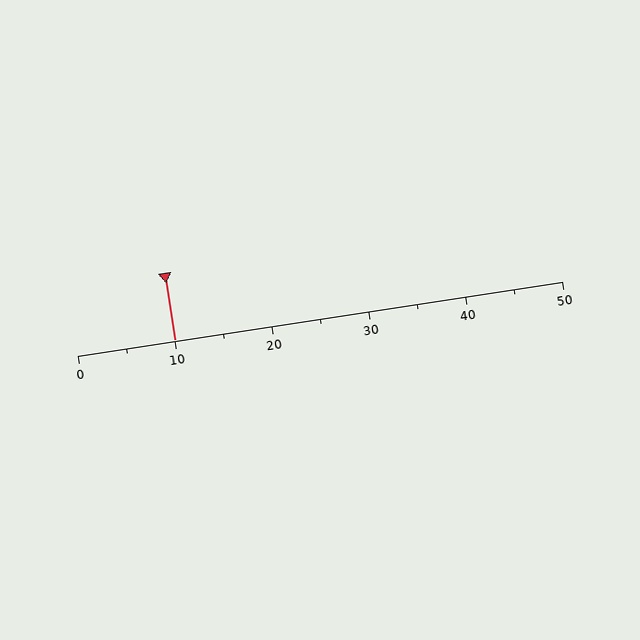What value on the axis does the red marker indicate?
The marker indicates approximately 10.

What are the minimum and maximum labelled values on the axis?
The axis runs from 0 to 50.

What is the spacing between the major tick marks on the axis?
The major ticks are spaced 10 apart.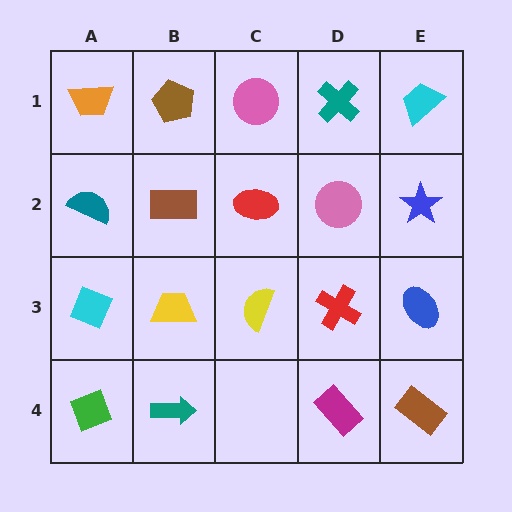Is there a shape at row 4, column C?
No, that cell is empty.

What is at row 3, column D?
A red cross.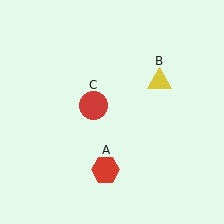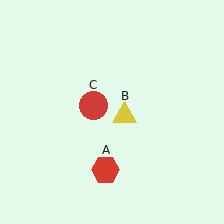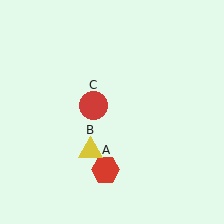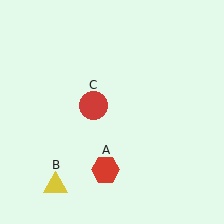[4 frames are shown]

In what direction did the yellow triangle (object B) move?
The yellow triangle (object B) moved down and to the left.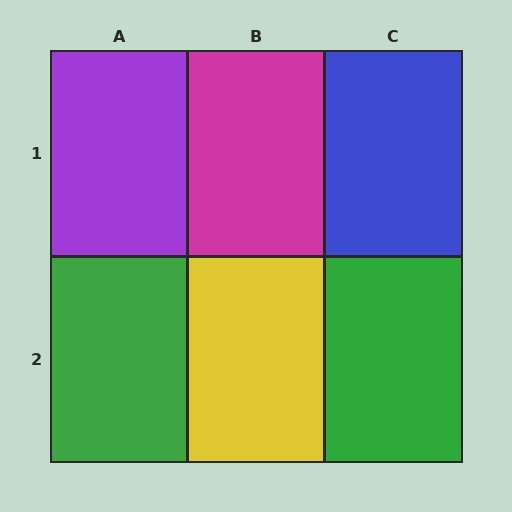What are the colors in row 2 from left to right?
Green, yellow, green.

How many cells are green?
2 cells are green.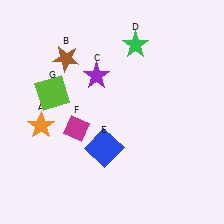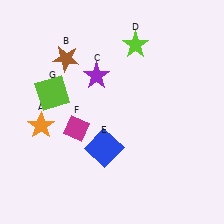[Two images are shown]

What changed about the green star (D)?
In Image 1, D is green. In Image 2, it changed to lime.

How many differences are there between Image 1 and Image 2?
There is 1 difference between the two images.